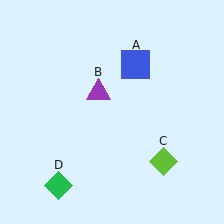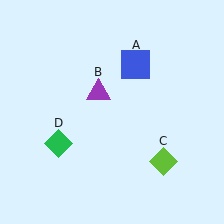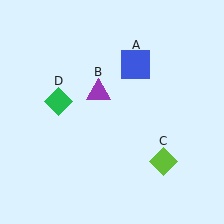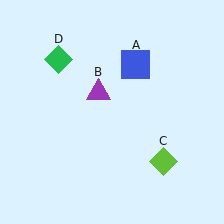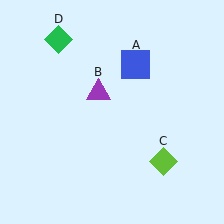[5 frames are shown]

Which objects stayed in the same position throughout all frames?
Blue square (object A) and purple triangle (object B) and lime diamond (object C) remained stationary.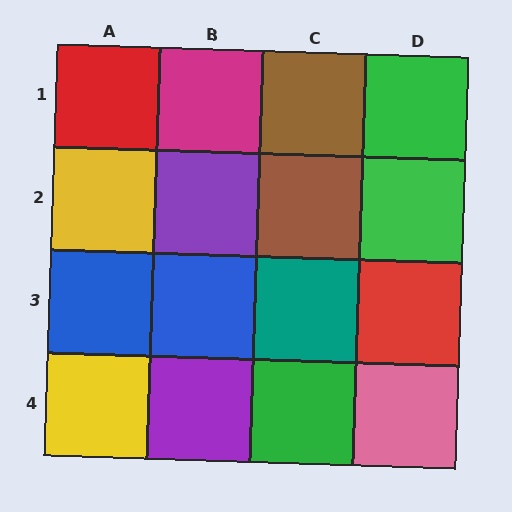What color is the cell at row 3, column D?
Red.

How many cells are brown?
2 cells are brown.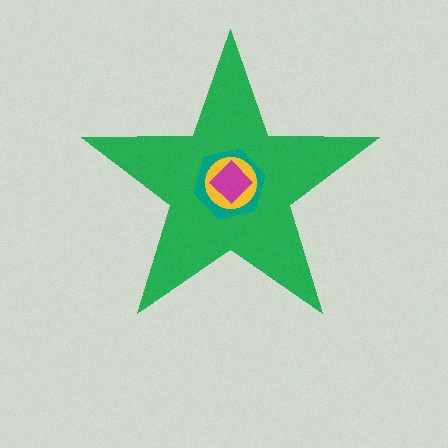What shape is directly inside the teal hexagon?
The yellow circle.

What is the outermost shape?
The green star.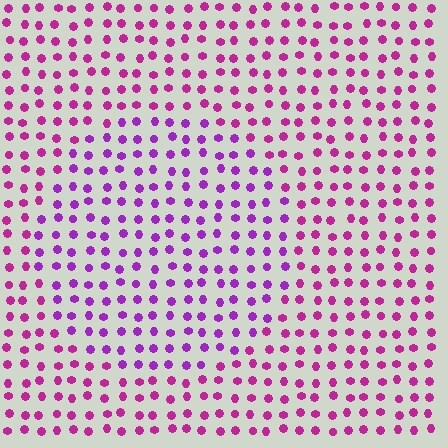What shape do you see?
I see a circle.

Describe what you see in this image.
The image is filled with small magenta elements in a uniform arrangement. A circle-shaped region is visible where the elements are tinted to a slightly different hue, forming a subtle color boundary.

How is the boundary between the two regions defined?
The boundary is defined purely by a slight shift in hue (about 28 degrees). Spacing, size, and orientation are identical on both sides.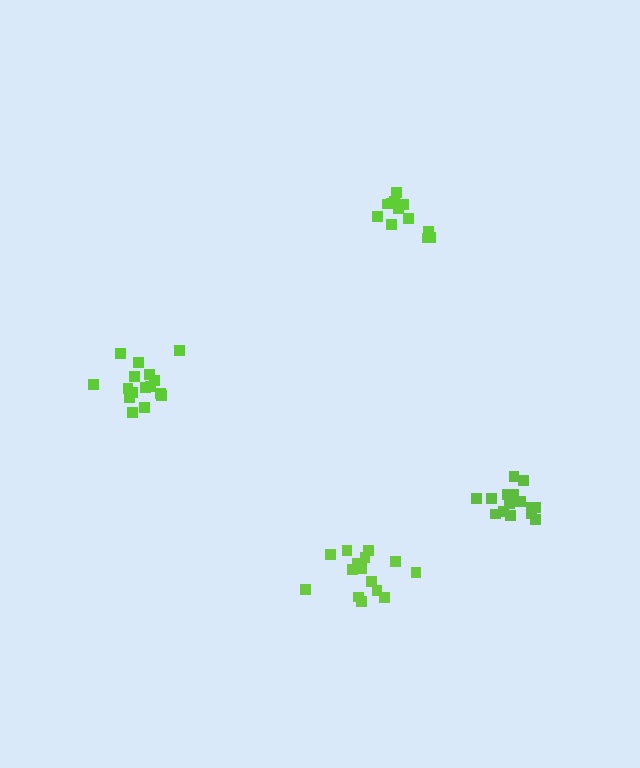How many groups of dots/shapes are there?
There are 4 groups.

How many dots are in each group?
Group 1: 16 dots, Group 2: 12 dots, Group 3: 15 dots, Group 4: 16 dots (59 total).